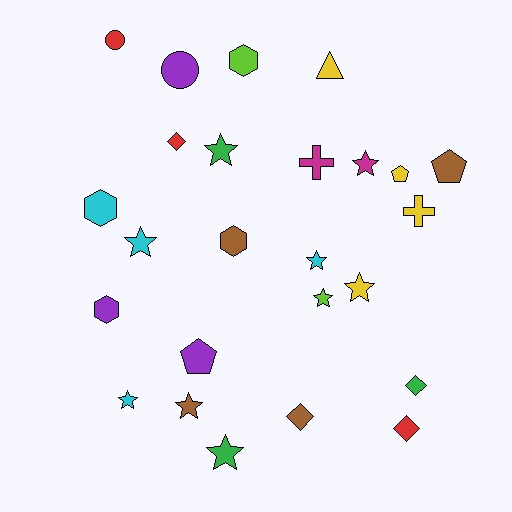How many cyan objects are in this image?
There are 4 cyan objects.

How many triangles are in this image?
There is 1 triangle.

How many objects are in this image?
There are 25 objects.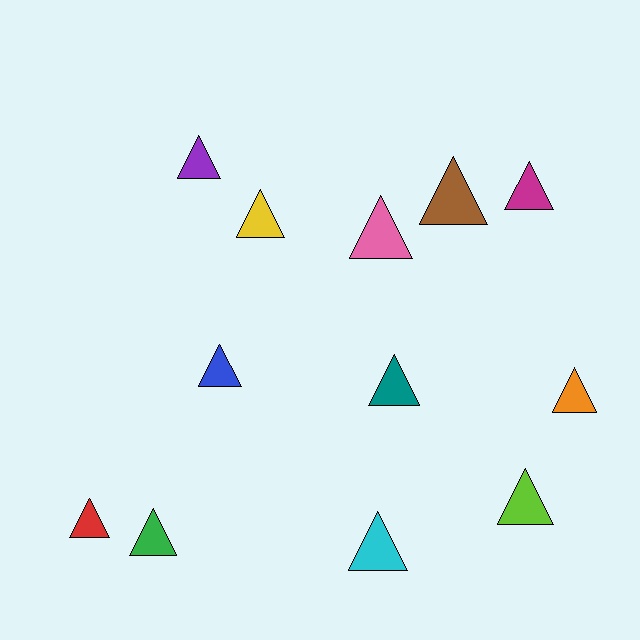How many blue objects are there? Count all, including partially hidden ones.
There is 1 blue object.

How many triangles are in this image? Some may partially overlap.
There are 12 triangles.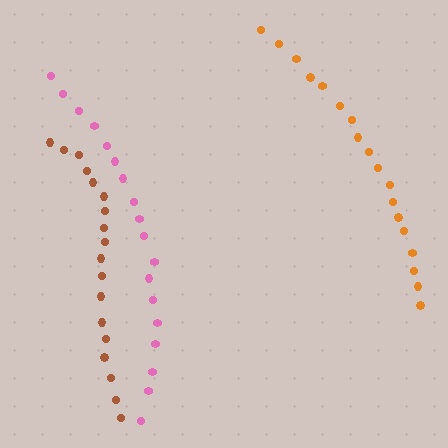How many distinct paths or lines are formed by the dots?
There are 3 distinct paths.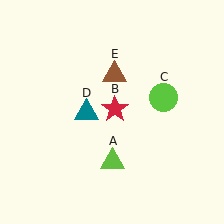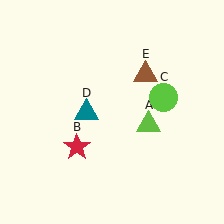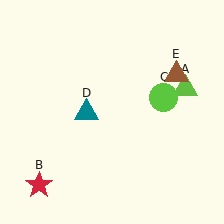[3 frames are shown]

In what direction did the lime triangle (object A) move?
The lime triangle (object A) moved up and to the right.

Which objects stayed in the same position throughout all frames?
Lime circle (object C) and teal triangle (object D) remained stationary.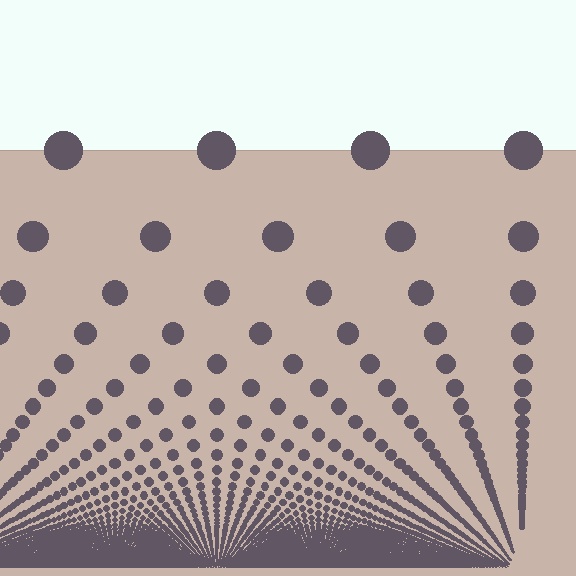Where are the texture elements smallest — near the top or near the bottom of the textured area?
Near the bottom.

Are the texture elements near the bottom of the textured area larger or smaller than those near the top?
Smaller. The gradient is inverted — elements near the bottom are smaller and denser.